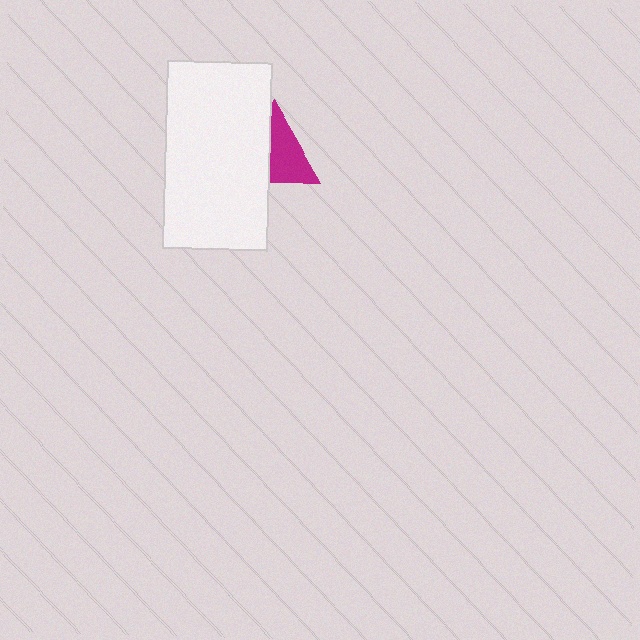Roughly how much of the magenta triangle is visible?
About half of it is visible (roughly 56%).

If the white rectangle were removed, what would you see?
You would see the complete magenta triangle.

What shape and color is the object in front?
The object in front is a white rectangle.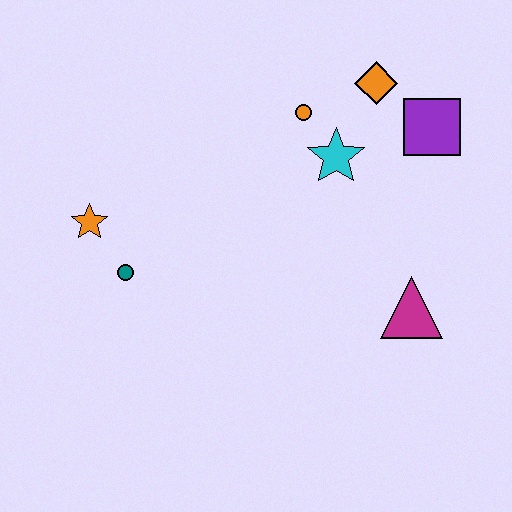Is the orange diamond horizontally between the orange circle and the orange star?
No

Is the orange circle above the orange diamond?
No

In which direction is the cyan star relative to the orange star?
The cyan star is to the right of the orange star.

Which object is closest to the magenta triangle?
The cyan star is closest to the magenta triangle.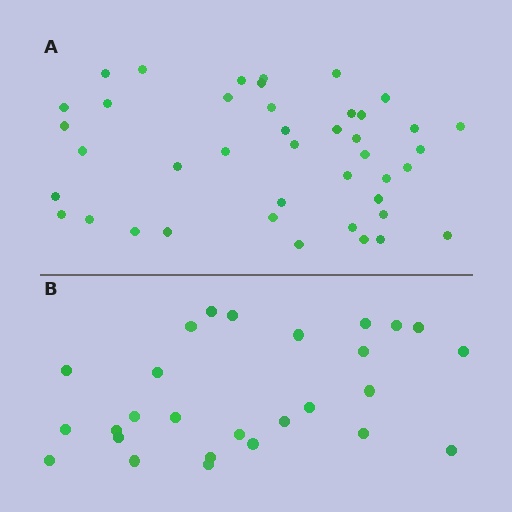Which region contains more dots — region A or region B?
Region A (the top region) has more dots.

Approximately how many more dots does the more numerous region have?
Region A has approximately 15 more dots than region B.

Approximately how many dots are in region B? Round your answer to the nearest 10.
About 30 dots. (The exact count is 27, which rounds to 30.)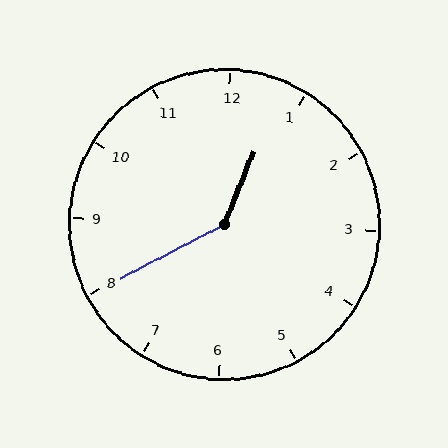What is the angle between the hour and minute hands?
Approximately 140 degrees.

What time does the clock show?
12:40.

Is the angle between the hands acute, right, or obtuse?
It is obtuse.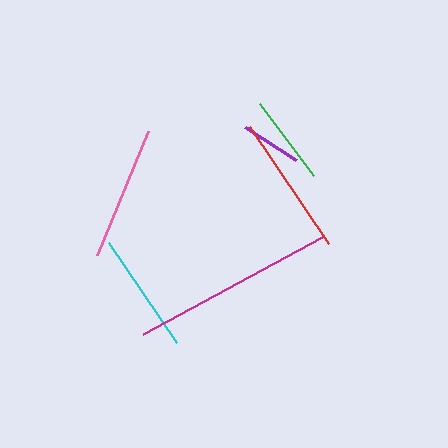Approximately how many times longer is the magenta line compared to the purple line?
The magenta line is approximately 3.4 times the length of the purple line.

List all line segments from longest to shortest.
From longest to shortest: magenta, red, pink, cyan, green, purple.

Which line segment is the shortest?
The purple line is the shortest at approximately 61 pixels.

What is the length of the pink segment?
The pink segment is approximately 135 pixels long.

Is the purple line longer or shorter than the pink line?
The pink line is longer than the purple line.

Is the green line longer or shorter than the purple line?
The green line is longer than the purple line.